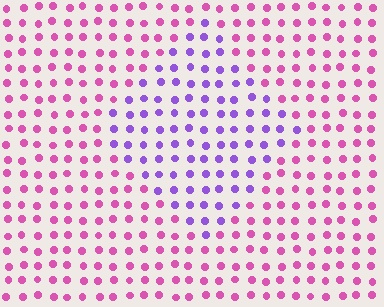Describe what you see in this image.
The image is filled with small pink elements in a uniform arrangement. A diamond-shaped region is visible where the elements are tinted to a slightly different hue, forming a subtle color boundary.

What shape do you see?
I see a diamond.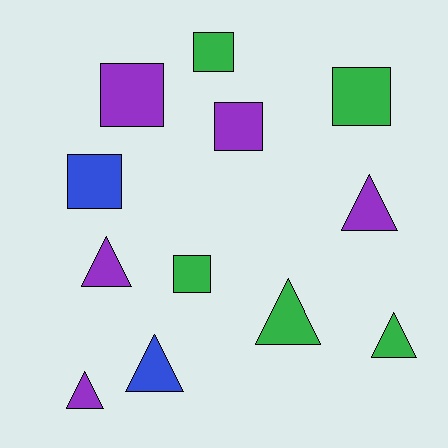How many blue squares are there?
There is 1 blue square.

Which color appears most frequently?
Green, with 5 objects.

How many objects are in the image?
There are 12 objects.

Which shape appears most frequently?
Triangle, with 6 objects.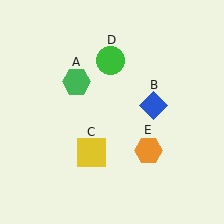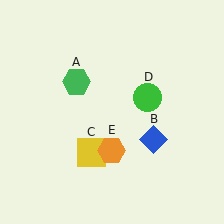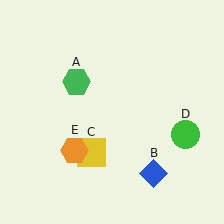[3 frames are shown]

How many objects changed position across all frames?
3 objects changed position: blue diamond (object B), green circle (object D), orange hexagon (object E).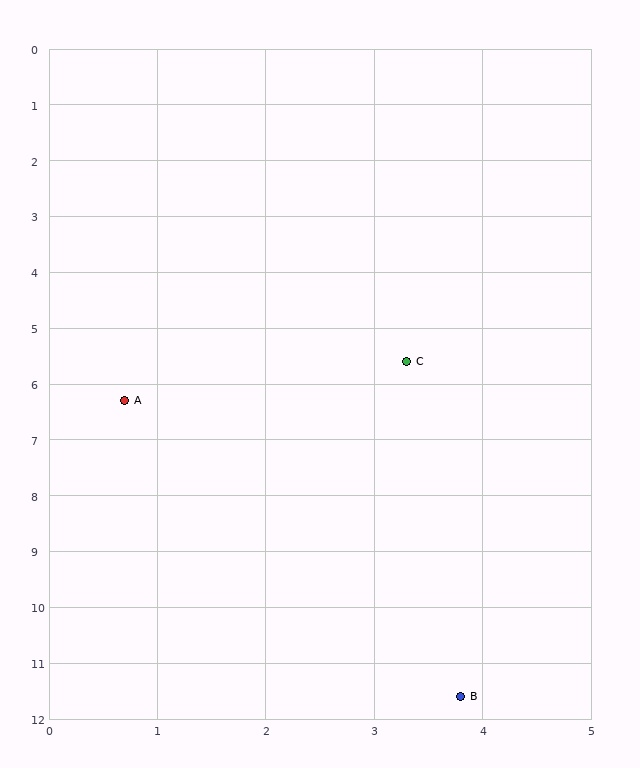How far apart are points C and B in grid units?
Points C and B are about 6.0 grid units apart.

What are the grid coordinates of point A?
Point A is at approximately (0.7, 6.3).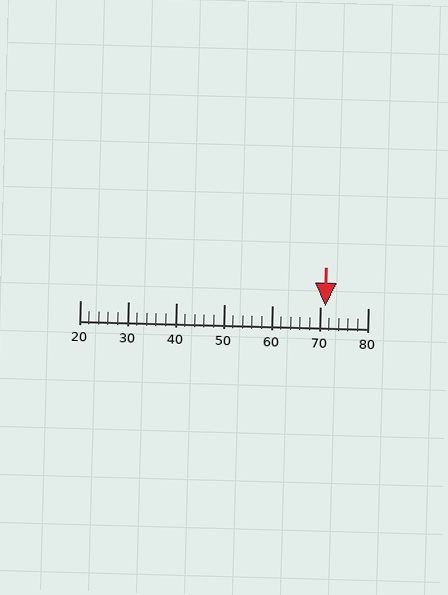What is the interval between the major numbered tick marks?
The major tick marks are spaced 10 units apart.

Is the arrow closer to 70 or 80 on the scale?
The arrow is closer to 70.